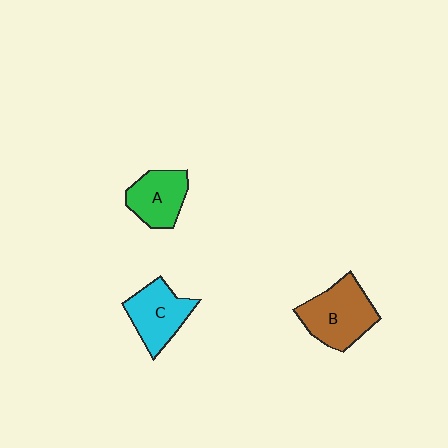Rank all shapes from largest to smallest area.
From largest to smallest: B (brown), C (cyan), A (green).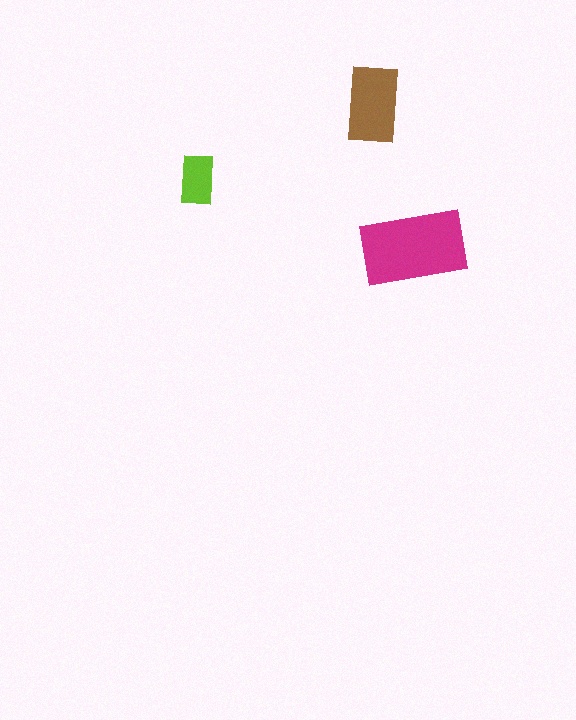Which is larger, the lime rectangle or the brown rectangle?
The brown one.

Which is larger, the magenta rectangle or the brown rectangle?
The magenta one.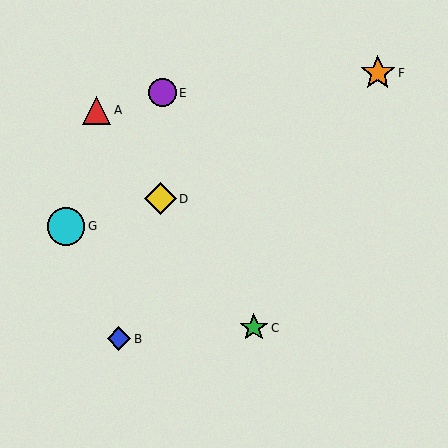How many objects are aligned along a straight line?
3 objects (A, C, D) are aligned along a straight line.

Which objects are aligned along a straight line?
Objects A, C, D are aligned along a straight line.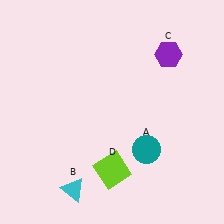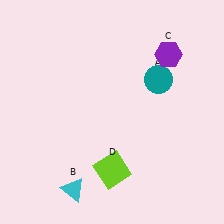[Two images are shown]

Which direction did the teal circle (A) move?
The teal circle (A) moved up.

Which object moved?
The teal circle (A) moved up.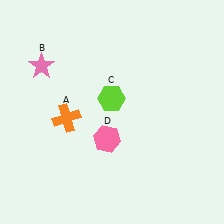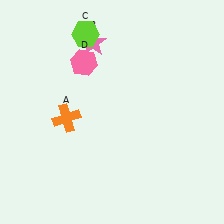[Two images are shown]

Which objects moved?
The objects that moved are: the pink star (B), the lime hexagon (C), the pink hexagon (D).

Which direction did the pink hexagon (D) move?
The pink hexagon (D) moved up.